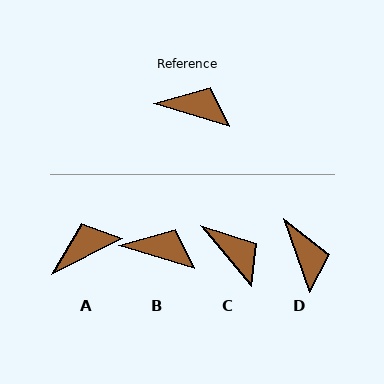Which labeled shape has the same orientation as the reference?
B.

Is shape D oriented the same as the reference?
No, it is off by about 54 degrees.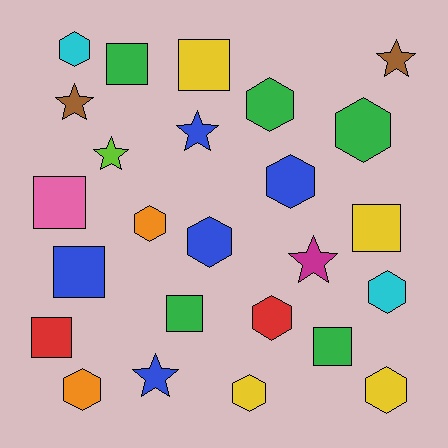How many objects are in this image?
There are 25 objects.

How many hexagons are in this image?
There are 11 hexagons.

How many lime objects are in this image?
There is 1 lime object.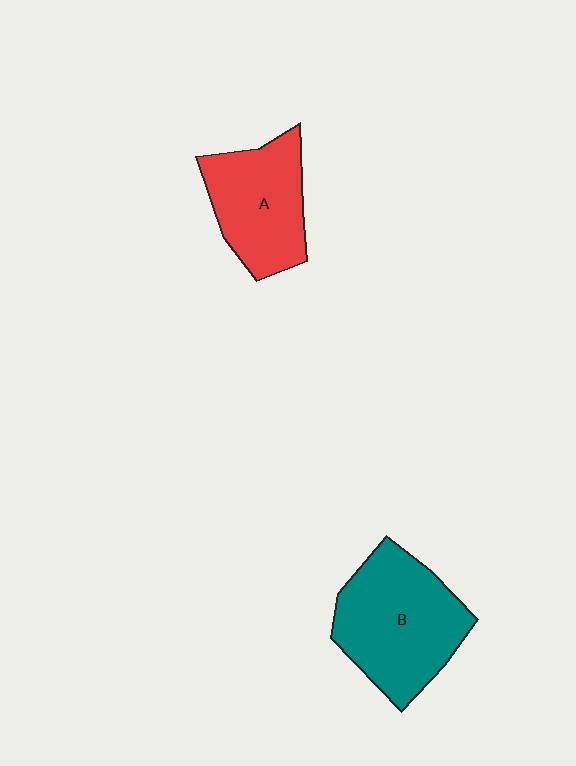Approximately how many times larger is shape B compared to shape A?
Approximately 1.3 times.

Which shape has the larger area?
Shape B (teal).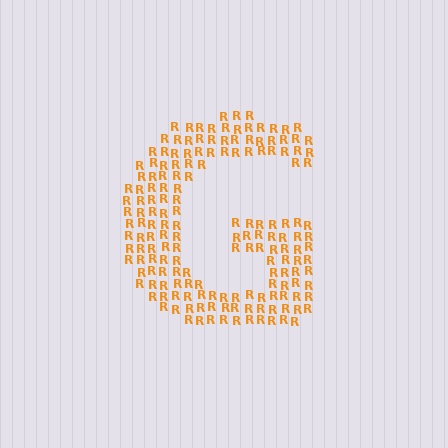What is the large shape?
The large shape is the letter G.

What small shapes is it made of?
It is made of small letter R's.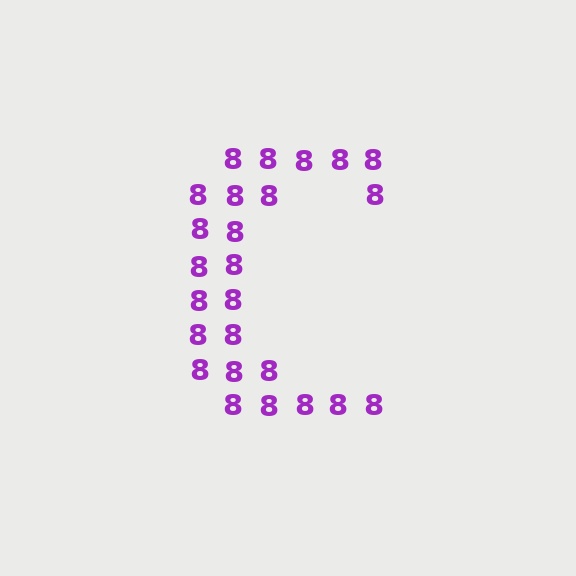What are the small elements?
The small elements are digit 8's.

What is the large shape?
The large shape is the letter C.